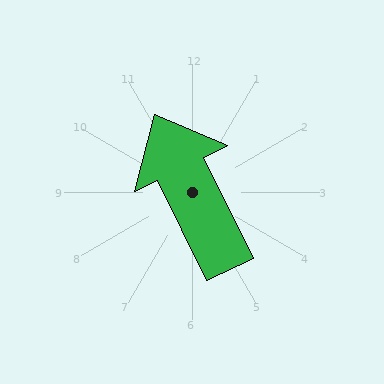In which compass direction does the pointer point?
Northwest.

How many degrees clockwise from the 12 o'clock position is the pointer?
Approximately 334 degrees.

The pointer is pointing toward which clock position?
Roughly 11 o'clock.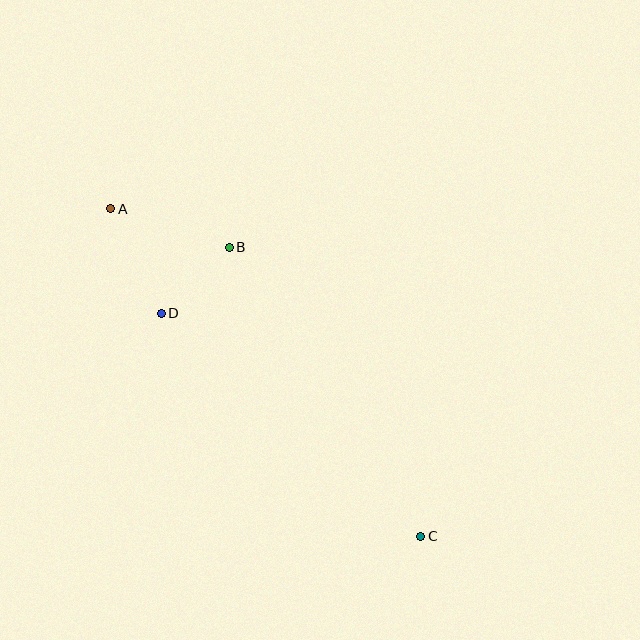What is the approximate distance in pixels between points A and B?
The distance between A and B is approximately 125 pixels.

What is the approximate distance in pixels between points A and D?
The distance between A and D is approximately 116 pixels.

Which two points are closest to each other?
Points B and D are closest to each other.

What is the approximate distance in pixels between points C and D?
The distance between C and D is approximately 342 pixels.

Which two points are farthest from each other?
Points A and C are farthest from each other.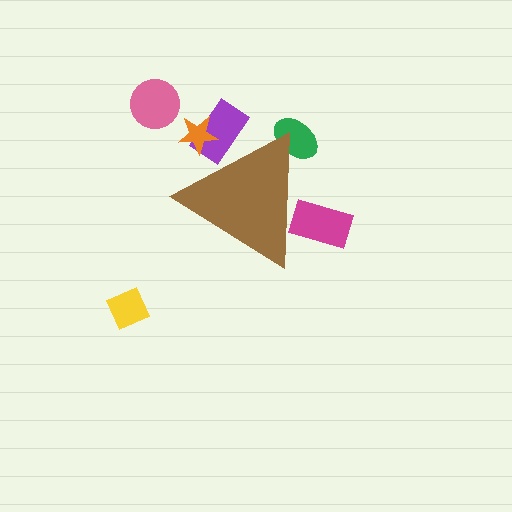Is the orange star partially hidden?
Yes, the orange star is partially hidden behind the brown triangle.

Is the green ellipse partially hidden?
Yes, the green ellipse is partially hidden behind the brown triangle.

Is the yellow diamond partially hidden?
No, the yellow diamond is fully visible.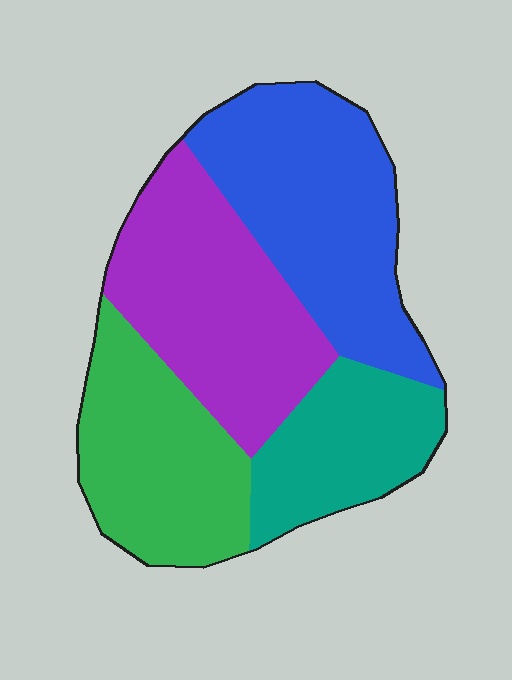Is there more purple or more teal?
Purple.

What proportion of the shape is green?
Green covers 24% of the shape.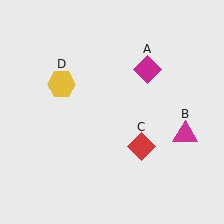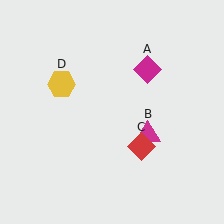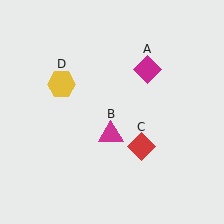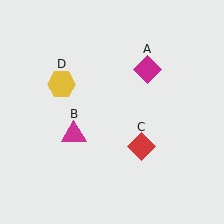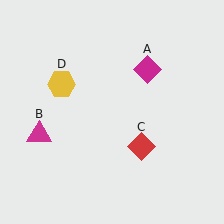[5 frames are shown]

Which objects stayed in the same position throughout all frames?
Magenta diamond (object A) and red diamond (object C) and yellow hexagon (object D) remained stationary.